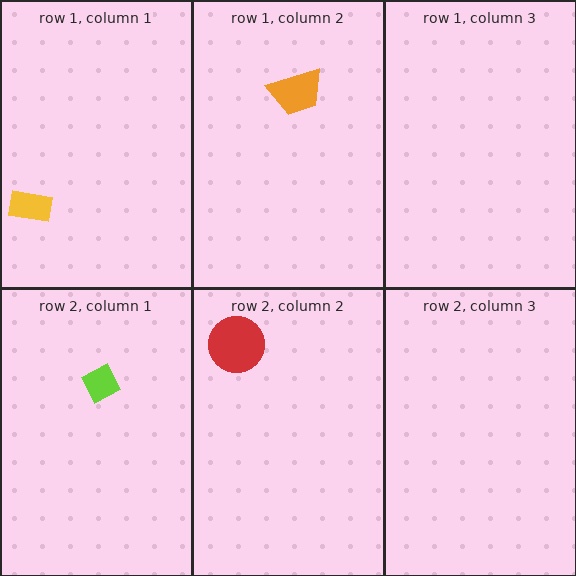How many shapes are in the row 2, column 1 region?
1.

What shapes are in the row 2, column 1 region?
The lime diamond.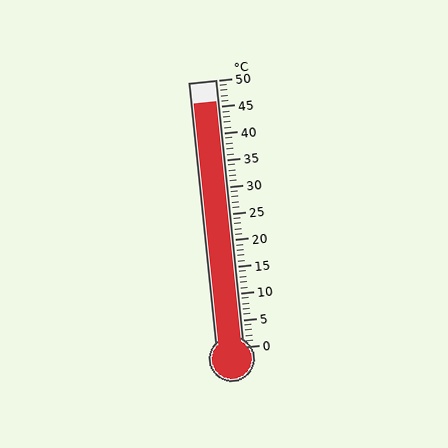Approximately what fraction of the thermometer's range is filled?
The thermometer is filled to approximately 90% of its range.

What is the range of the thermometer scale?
The thermometer scale ranges from 0°C to 50°C.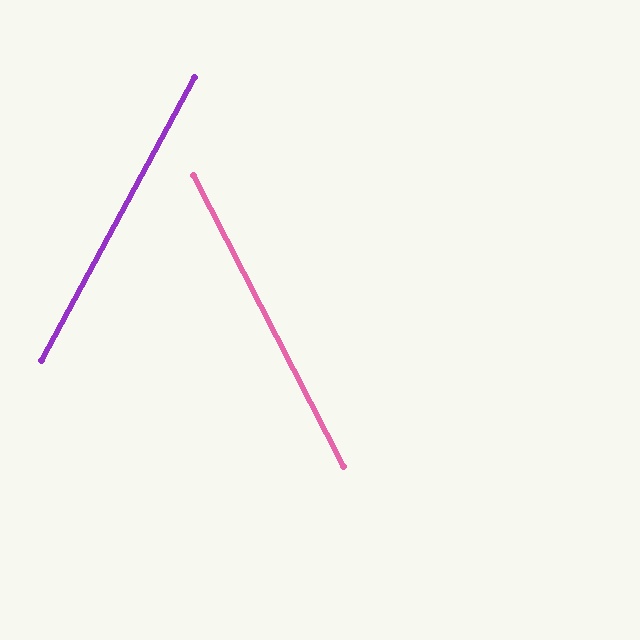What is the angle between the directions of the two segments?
Approximately 56 degrees.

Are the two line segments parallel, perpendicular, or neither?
Neither parallel nor perpendicular — they differ by about 56°.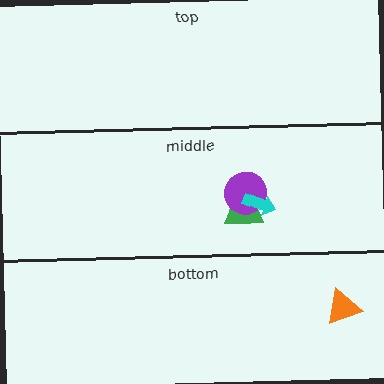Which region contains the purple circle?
The middle region.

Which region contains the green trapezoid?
The middle region.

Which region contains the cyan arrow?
The middle region.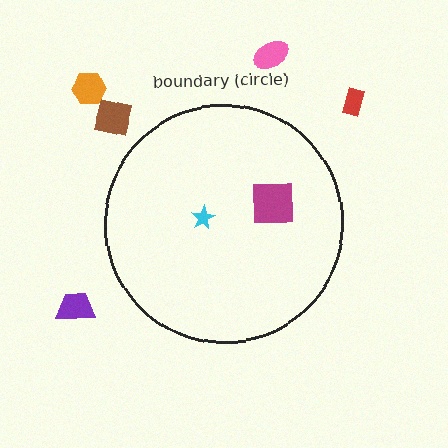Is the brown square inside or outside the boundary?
Outside.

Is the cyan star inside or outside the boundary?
Inside.